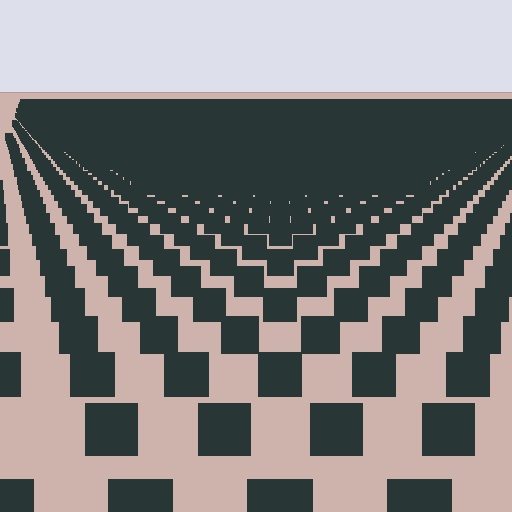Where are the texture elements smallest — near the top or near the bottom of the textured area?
Near the top.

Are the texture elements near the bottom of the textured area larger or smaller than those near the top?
Larger. Near the bottom, elements are closer to the viewer and appear at a bigger on-screen size.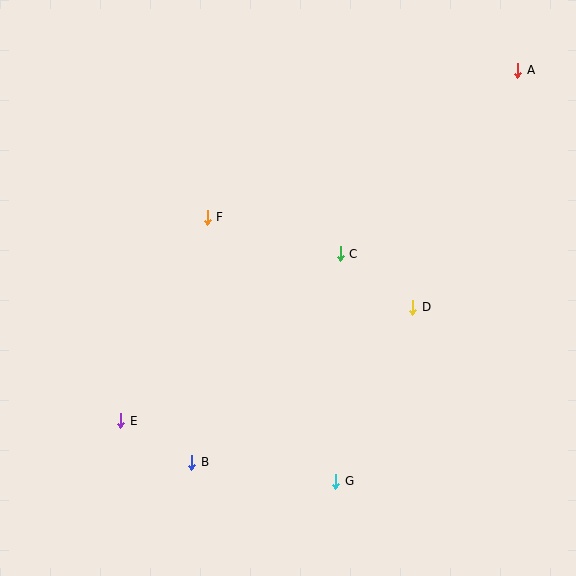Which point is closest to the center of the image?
Point C at (340, 254) is closest to the center.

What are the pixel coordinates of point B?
Point B is at (192, 462).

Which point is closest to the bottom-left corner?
Point E is closest to the bottom-left corner.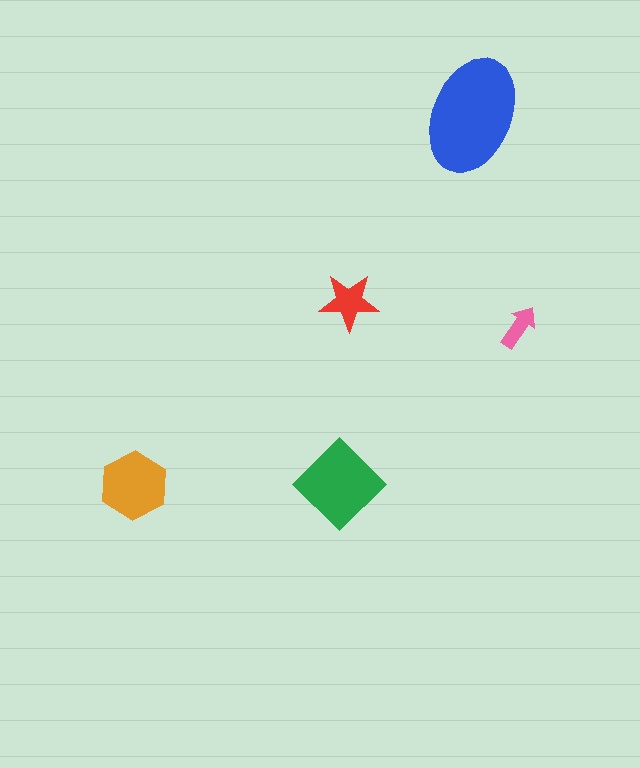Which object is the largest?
The blue ellipse.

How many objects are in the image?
There are 5 objects in the image.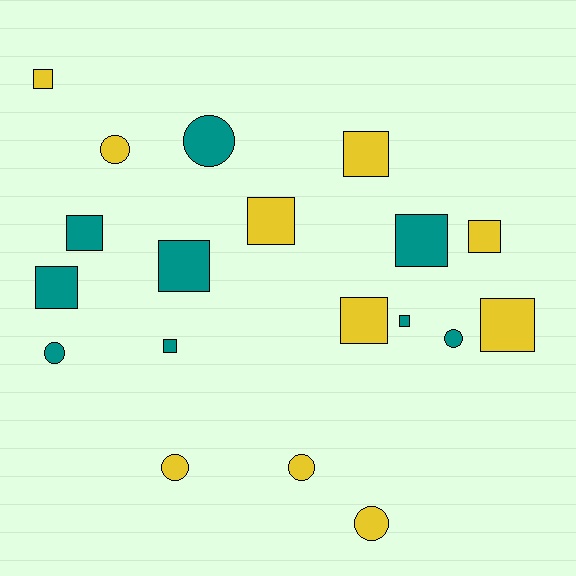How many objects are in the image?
There are 19 objects.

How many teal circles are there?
There are 3 teal circles.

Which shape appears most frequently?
Square, with 12 objects.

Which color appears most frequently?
Yellow, with 10 objects.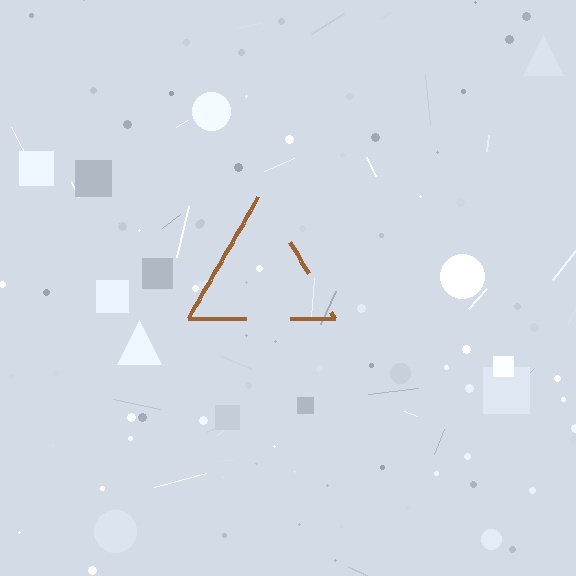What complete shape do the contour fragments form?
The contour fragments form a triangle.